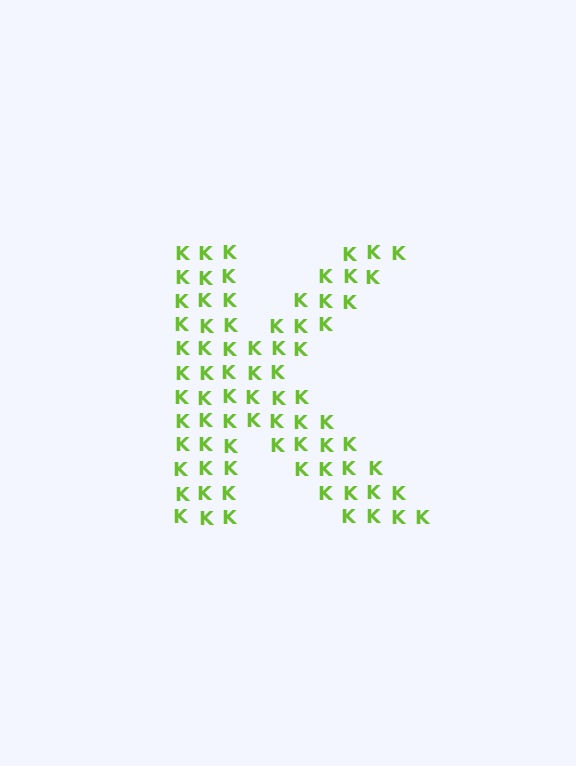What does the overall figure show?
The overall figure shows the letter K.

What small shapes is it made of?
It is made of small letter K's.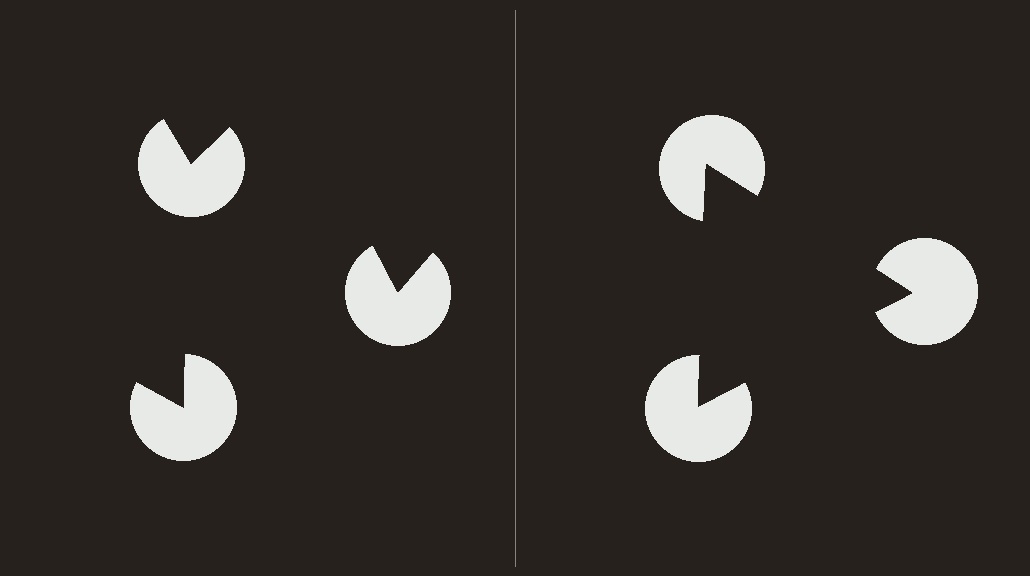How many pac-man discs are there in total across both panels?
6 — 3 on each side.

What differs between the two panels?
The pac-man discs are positioned identically on both sides; only the wedge orientations differ. On the right they align to a triangle; on the left they are misaligned.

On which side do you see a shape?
An illusory triangle appears on the right side. On the left side the wedge cuts are rotated, so no coherent shape forms.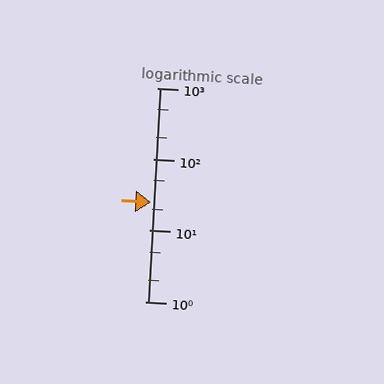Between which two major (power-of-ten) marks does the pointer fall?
The pointer is between 10 and 100.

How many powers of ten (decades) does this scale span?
The scale spans 3 decades, from 1 to 1000.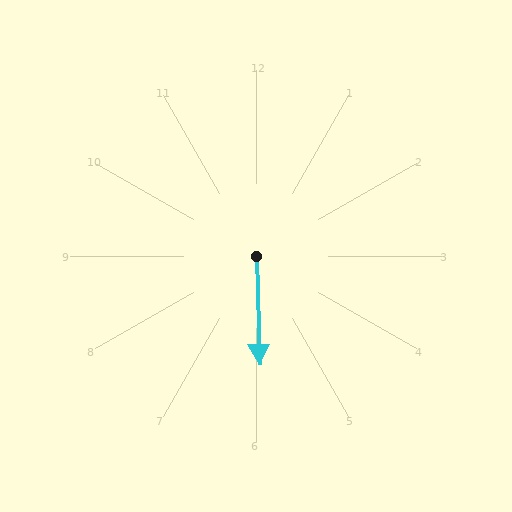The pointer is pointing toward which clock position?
Roughly 6 o'clock.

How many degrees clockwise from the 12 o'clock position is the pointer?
Approximately 178 degrees.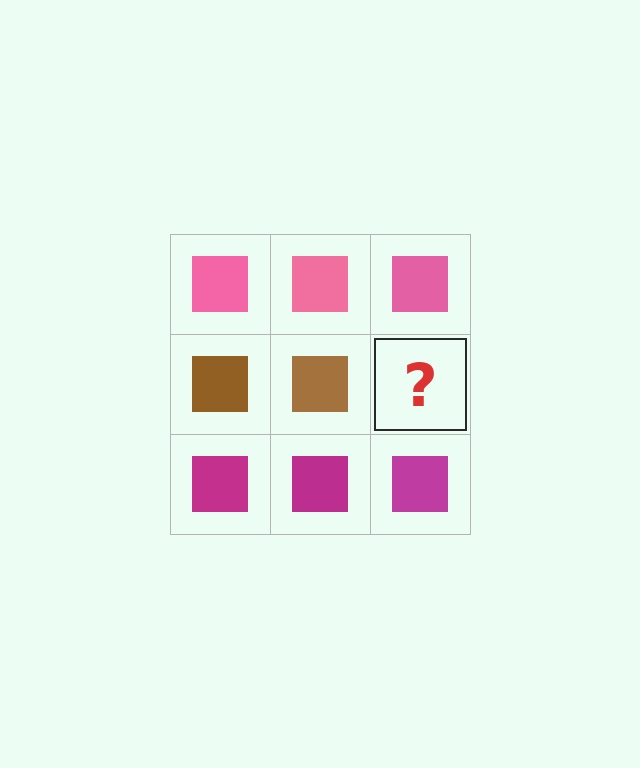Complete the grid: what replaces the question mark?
The question mark should be replaced with a brown square.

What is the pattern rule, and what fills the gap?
The rule is that each row has a consistent color. The gap should be filled with a brown square.